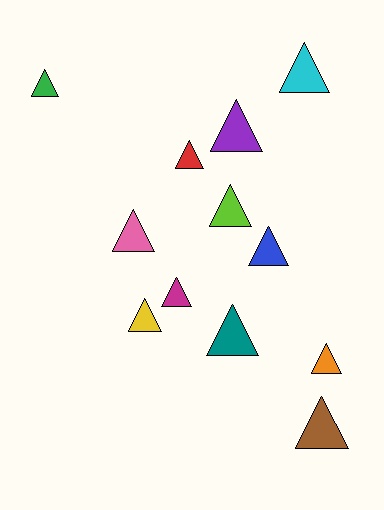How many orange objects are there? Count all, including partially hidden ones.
There is 1 orange object.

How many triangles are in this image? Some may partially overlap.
There are 12 triangles.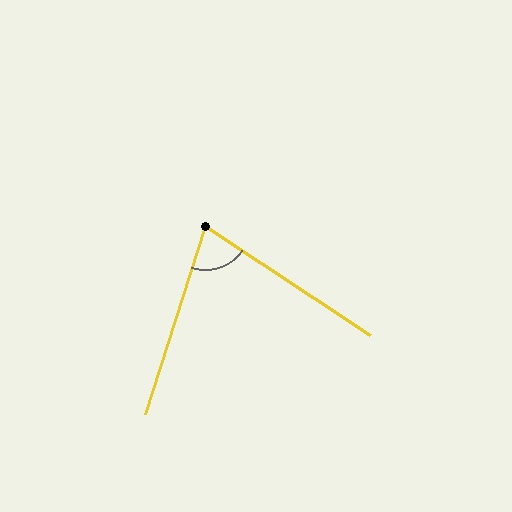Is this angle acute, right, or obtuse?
It is acute.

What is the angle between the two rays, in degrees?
Approximately 74 degrees.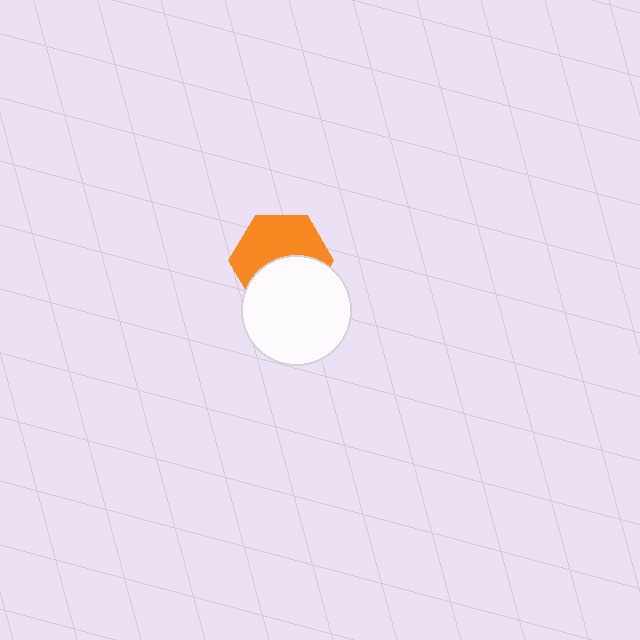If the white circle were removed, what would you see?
You would see the complete orange hexagon.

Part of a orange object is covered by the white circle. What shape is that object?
It is a hexagon.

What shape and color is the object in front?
The object in front is a white circle.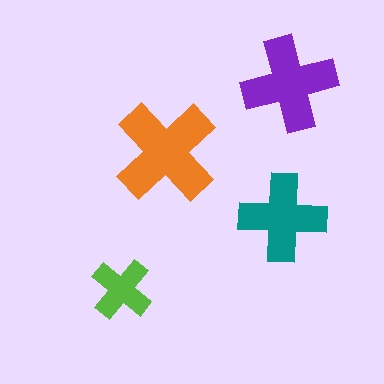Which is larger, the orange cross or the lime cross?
The orange one.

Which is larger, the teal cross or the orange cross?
The orange one.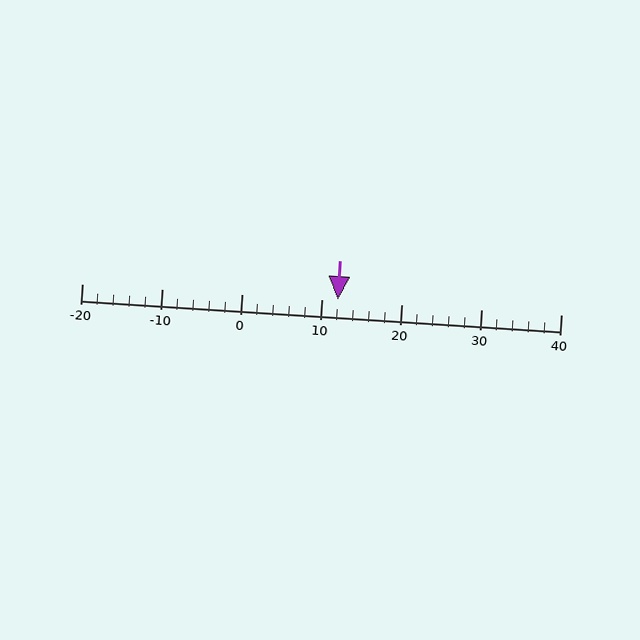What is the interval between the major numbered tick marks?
The major tick marks are spaced 10 units apart.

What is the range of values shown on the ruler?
The ruler shows values from -20 to 40.